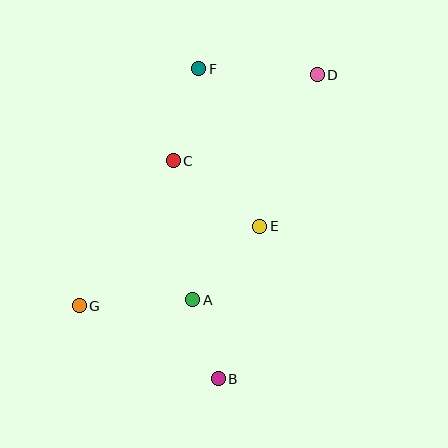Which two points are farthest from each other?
Points D and G are farthest from each other.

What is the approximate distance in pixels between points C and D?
The distance between C and D is approximately 168 pixels.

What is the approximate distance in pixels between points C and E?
The distance between C and E is approximately 108 pixels.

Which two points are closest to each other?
Points A and B are closest to each other.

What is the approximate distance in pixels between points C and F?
The distance between C and F is approximately 95 pixels.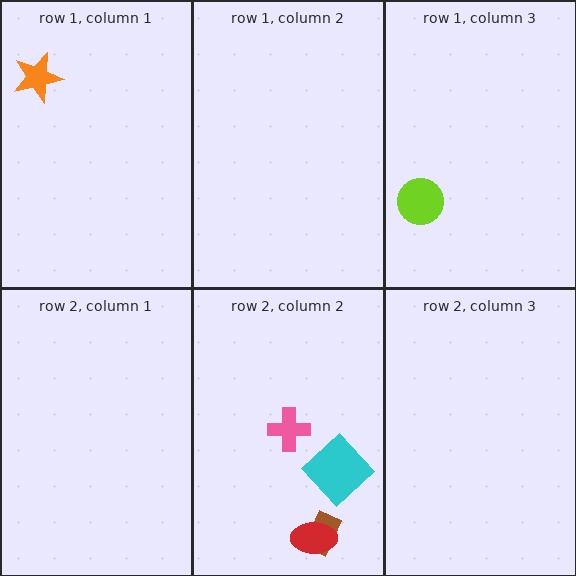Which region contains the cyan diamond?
The row 2, column 2 region.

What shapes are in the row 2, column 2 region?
The brown rectangle, the pink cross, the cyan diamond, the red ellipse.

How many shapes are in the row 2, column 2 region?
4.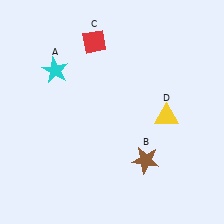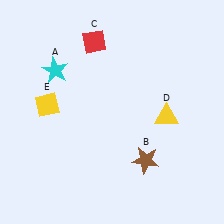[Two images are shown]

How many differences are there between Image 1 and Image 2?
There is 1 difference between the two images.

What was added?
A yellow diamond (E) was added in Image 2.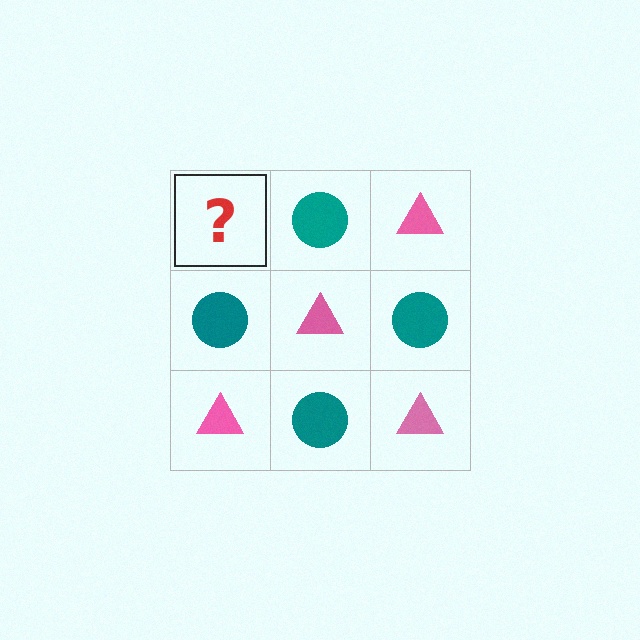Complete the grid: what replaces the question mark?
The question mark should be replaced with a pink triangle.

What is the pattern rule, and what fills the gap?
The rule is that it alternates pink triangle and teal circle in a checkerboard pattern. The gap should be filled with a pink triangle.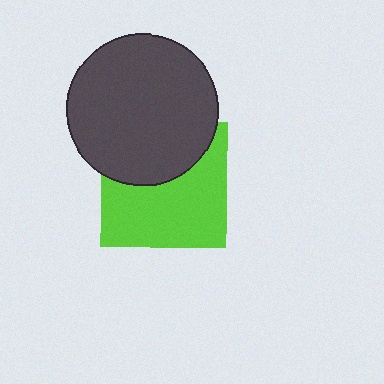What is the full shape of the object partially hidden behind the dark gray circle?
The partially hidden object is a lime square.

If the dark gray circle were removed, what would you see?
You would see the complete lime square.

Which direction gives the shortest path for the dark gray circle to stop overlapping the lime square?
Moving up gives the shortest separation.